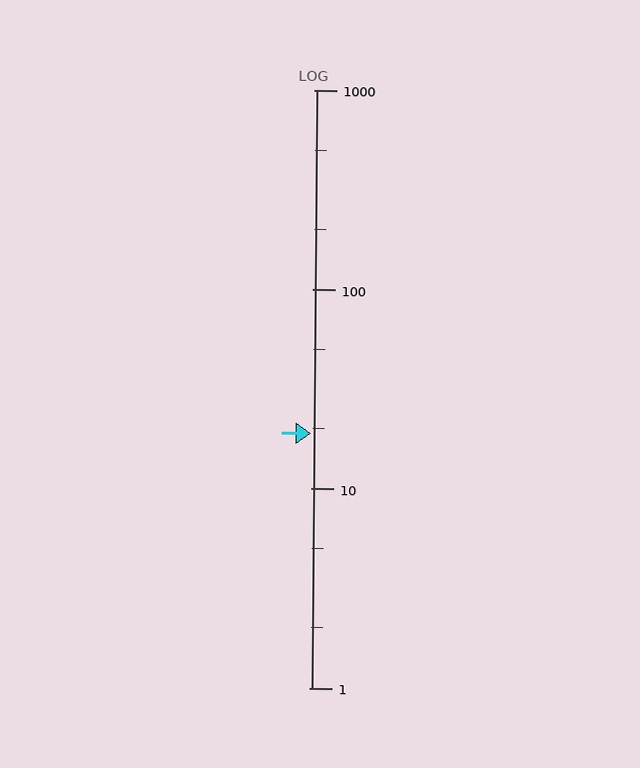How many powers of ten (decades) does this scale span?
The scale spans 3 decades, from 1 to 1000.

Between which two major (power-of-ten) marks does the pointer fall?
The pointer is between 10 and 100.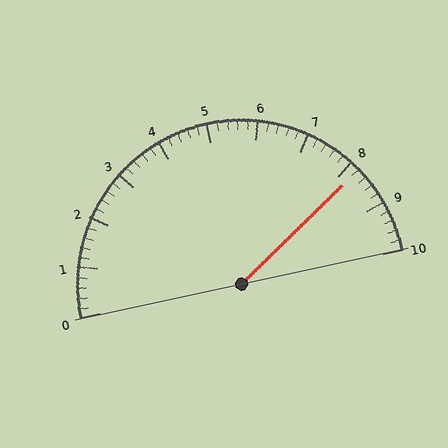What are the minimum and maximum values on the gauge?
The gauge ranges from 0 to 10.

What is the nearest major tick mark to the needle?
The nearest major tick mark is 8.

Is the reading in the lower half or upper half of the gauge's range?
The reading is in the upper half of the range (0 to 10).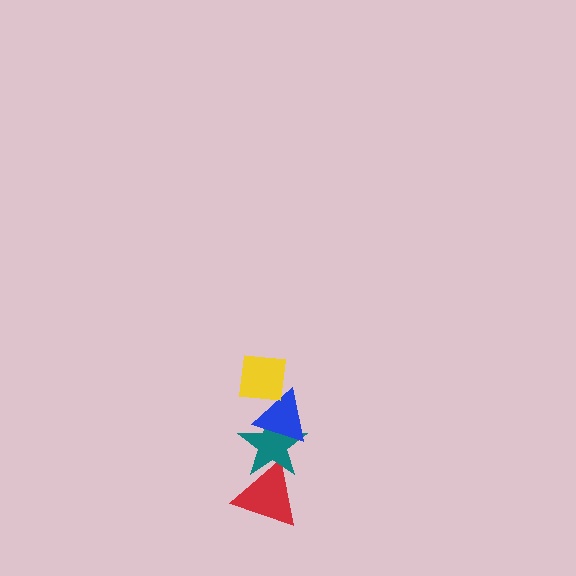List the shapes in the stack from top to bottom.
From top to bottom: the yellow square, the blue triangle, the teal star, the red triangle.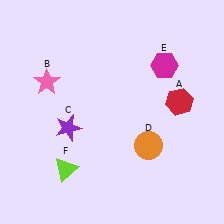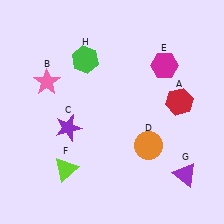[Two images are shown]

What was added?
A purple triangle (G), a green hexagon (H) were added in Image 2.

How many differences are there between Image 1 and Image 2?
There are 2 differences between the two images.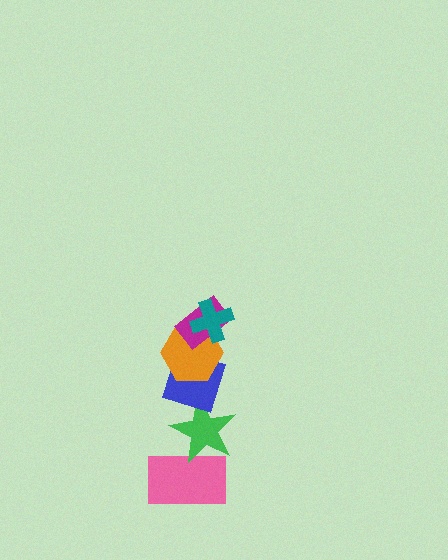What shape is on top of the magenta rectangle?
The teal cross is on top of the magenta rectangle.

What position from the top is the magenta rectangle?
The magenta rectangle is 2nd from the top.